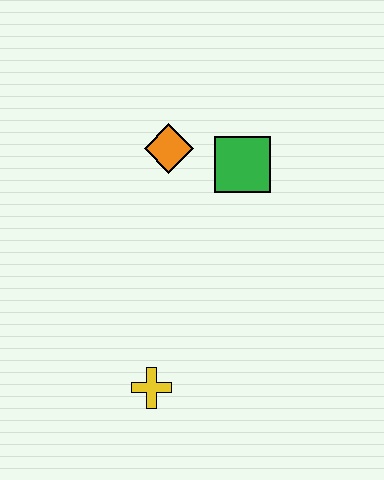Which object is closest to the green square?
The orange diamond is closest to the green square.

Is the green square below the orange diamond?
Yes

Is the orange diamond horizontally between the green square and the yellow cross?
Yes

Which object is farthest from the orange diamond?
The yellow cross is farthest from the orange diamond.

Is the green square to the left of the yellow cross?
No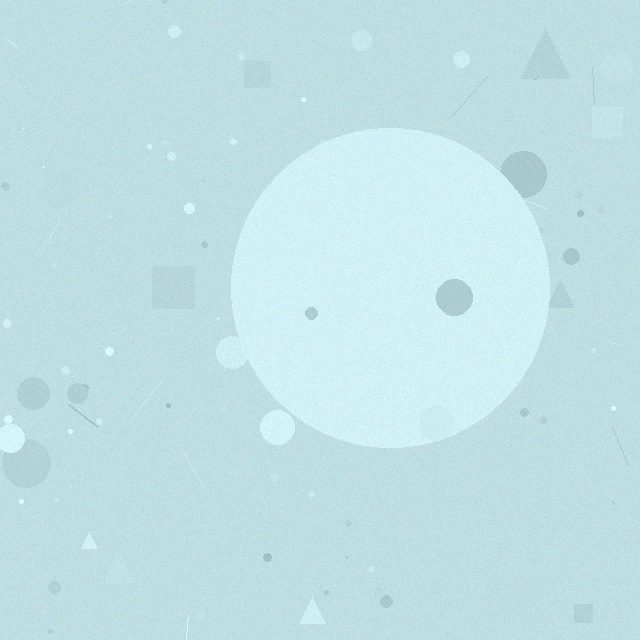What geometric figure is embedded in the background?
A circle is embedded in the background.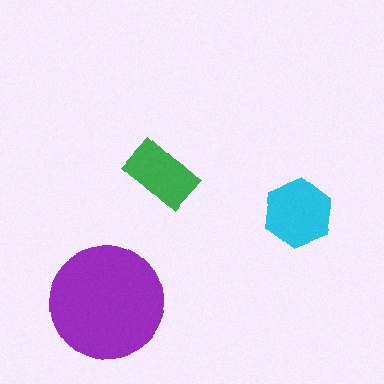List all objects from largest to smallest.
The purple circle, the cyan hexagon, the green rectangle.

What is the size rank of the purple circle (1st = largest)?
1st.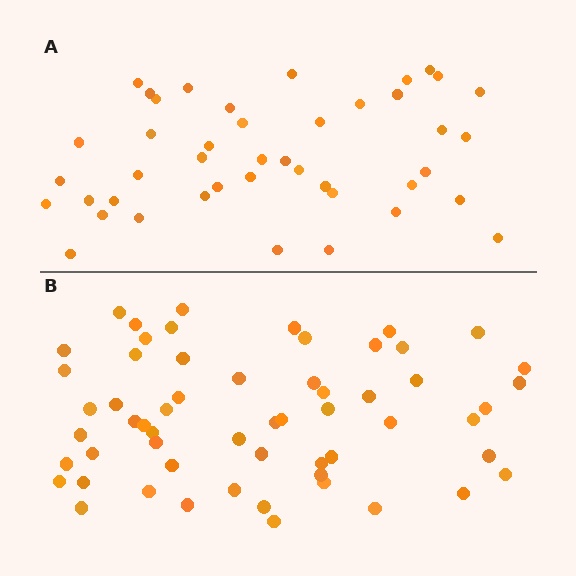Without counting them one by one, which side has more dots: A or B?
Region B (the bottom region) has more dots.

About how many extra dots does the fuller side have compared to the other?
Region B has approximately 15 more dots than region A.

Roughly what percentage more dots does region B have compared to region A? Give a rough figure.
About 35% more.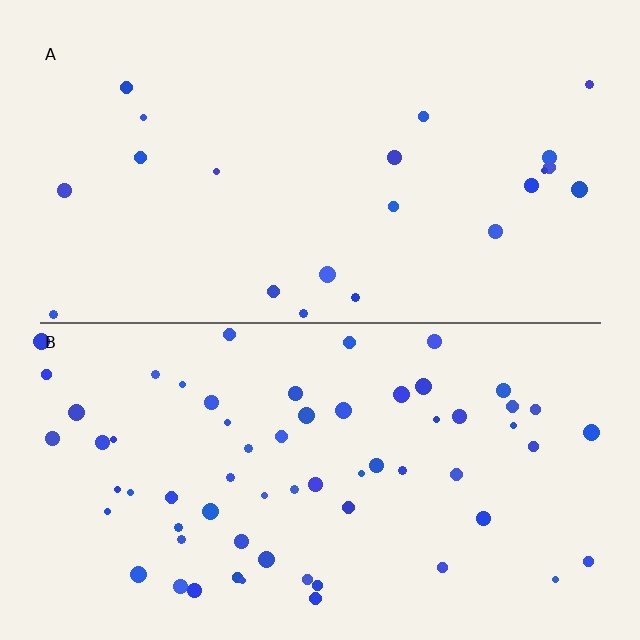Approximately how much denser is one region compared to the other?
Approximately 3.0× — region B over region A.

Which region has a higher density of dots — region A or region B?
B (the bottom).